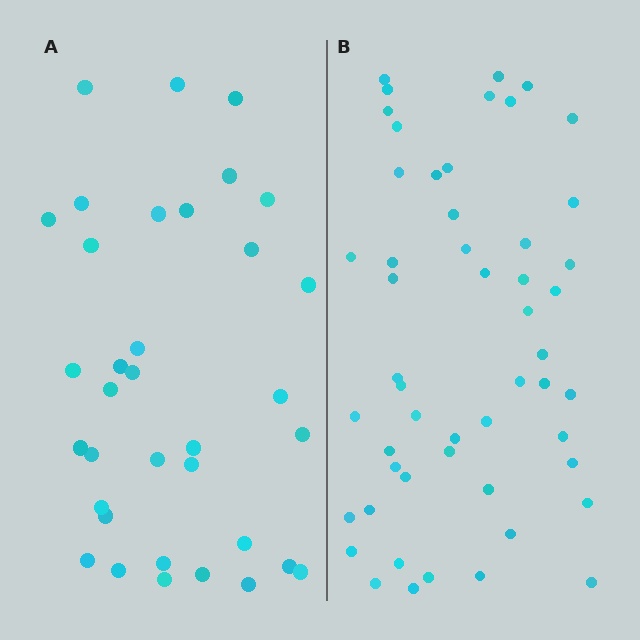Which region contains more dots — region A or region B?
Region B (the right region) has more dots.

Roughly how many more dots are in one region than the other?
Region B has approximately 15 more dots than region A.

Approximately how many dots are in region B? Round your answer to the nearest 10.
About 50 dots. (The exact count is 52, which rounds to 50.)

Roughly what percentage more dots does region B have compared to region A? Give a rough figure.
About 50% more.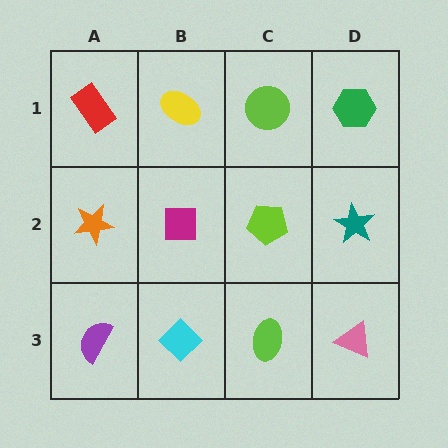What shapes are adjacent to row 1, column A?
An orange star (row 2, column A), a yellow ellipse (row 1, column B).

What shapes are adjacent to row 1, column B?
A magenta square (row 2, column B), a red rectangle (row 1, column A), a lime circle (row 1, column C).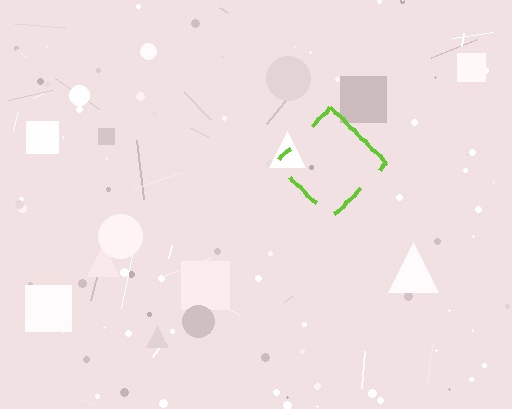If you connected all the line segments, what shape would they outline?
They would outline a diamond.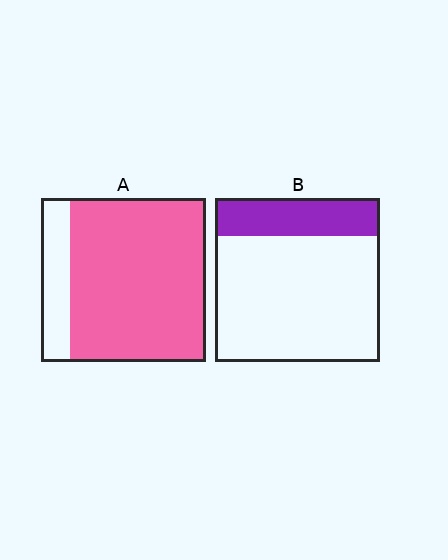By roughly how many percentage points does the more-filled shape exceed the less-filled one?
By roughly 60 percentage points (A over B).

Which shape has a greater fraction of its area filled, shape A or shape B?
Shape A.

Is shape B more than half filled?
No.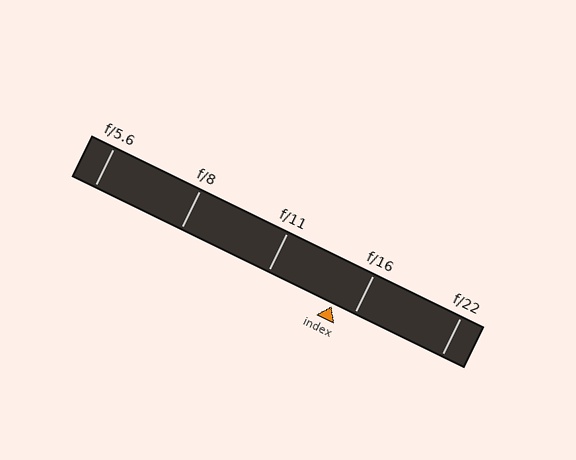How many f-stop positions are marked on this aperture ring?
There are 5 f-stop positions marked.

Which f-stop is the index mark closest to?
The index mark is closest to f/16.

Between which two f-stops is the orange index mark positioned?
The index mark is between f/11 and f/16.